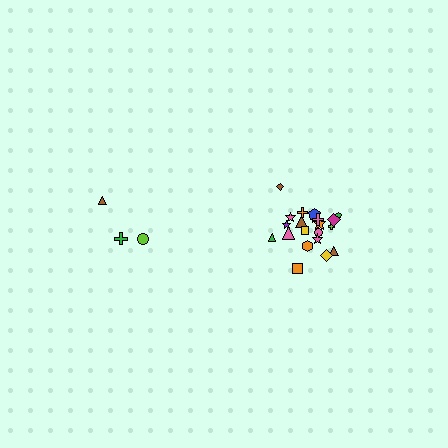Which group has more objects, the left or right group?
The right group.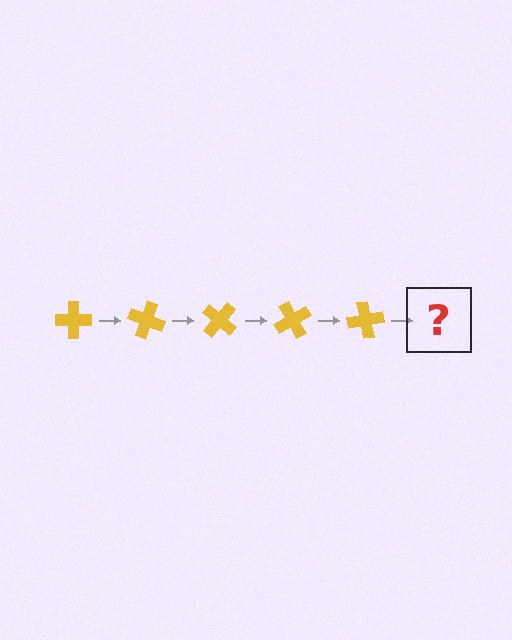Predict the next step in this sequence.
The next step is a yellow cross rotated 100 degrees.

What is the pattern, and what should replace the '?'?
The pattern is that the cross rotates 20 degrees each step. The '?' should be a yellow cross rotated 100 degrees.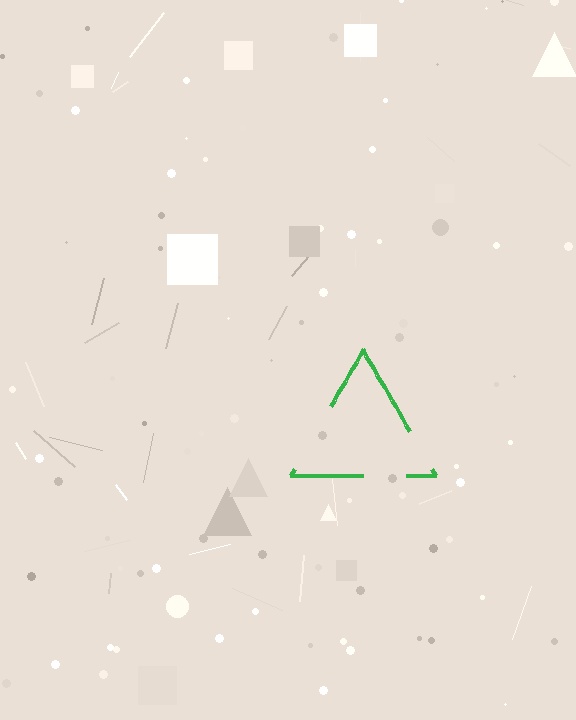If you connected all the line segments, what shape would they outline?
They would outline a triangle.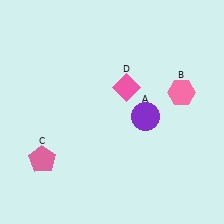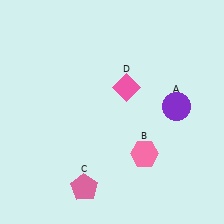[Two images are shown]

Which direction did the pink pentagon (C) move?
The pink pentagon (C) moved right.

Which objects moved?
The objects that moved are: the purple circle (A), the pink hexagon (B), the pink pentagon (C).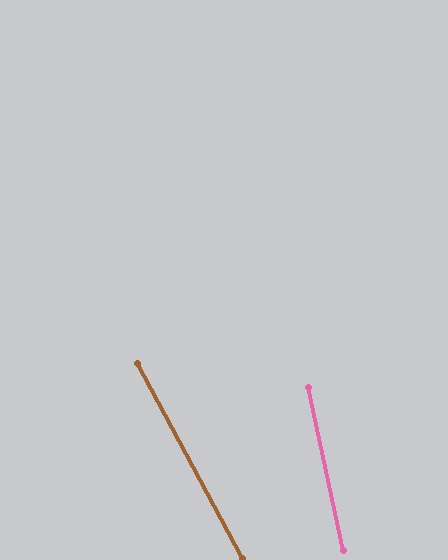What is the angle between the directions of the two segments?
Approximately 16 degrees.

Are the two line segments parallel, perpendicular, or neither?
Neither parallel nor perpendicular — they differ by about 16°.